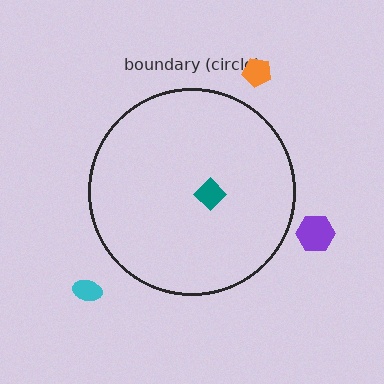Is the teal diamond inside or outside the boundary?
Inside.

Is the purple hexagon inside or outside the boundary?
Outside.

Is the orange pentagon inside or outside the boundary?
Outside.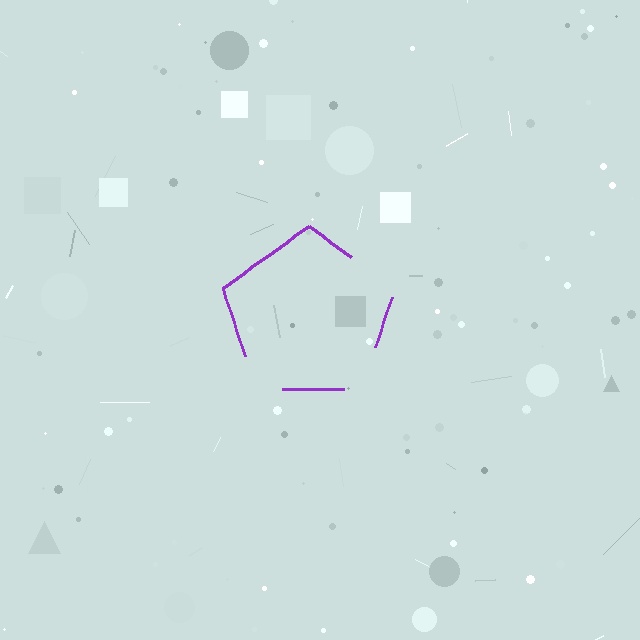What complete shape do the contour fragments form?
The contour fragments form a pentagon.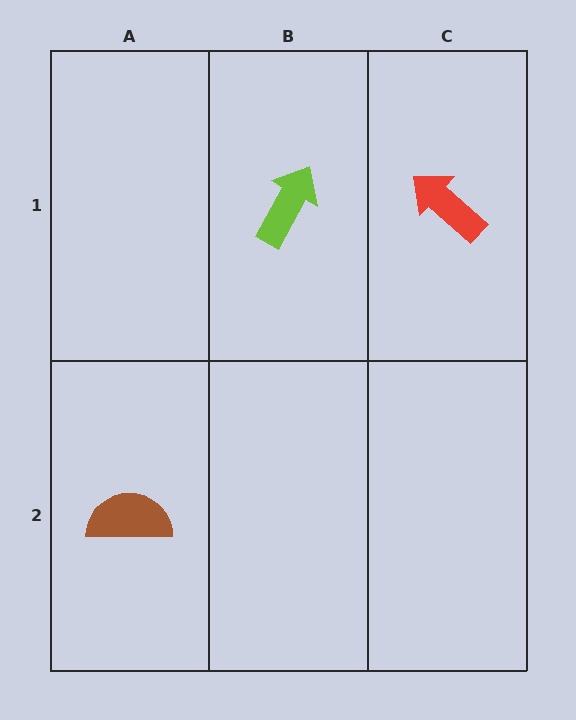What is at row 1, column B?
A lime arrow.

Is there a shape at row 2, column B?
No, that cell is empty.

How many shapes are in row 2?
1 shape.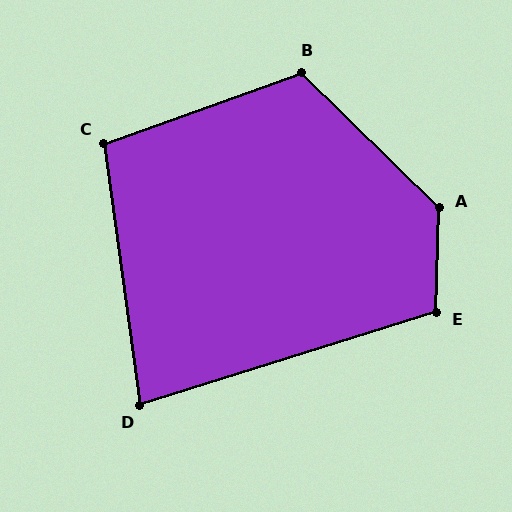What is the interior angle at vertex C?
Approximately 102 degrees (obtuse).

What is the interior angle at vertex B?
Approximately 116 degrees (obtuse).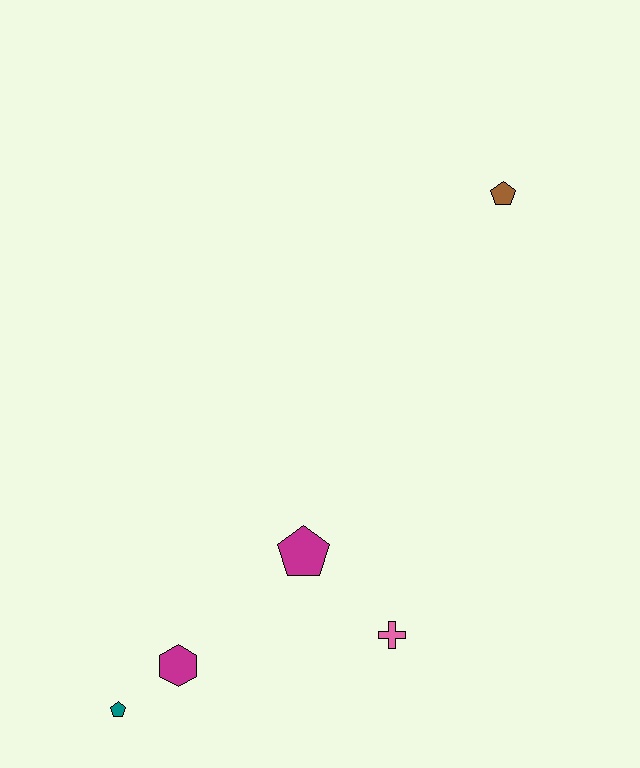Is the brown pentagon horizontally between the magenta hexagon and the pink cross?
No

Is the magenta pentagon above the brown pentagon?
No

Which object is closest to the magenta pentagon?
The pink cross is closest to the magenta pentagon.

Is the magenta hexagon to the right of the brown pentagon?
No